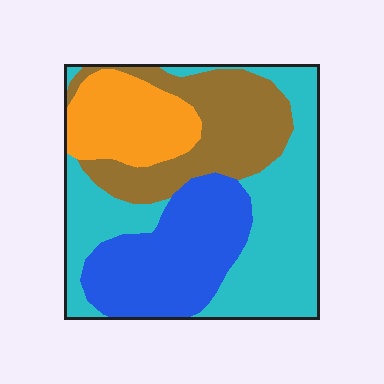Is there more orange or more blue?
Blue.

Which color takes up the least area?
Orange, at roughly 15%.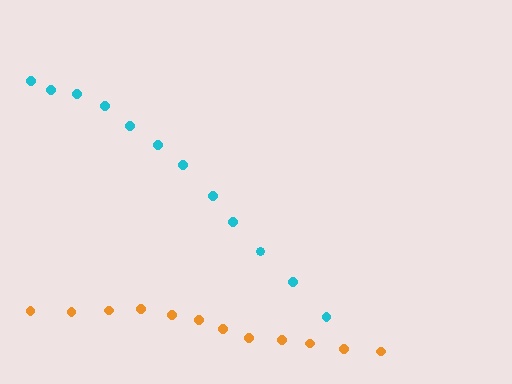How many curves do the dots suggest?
There are 2 distinct paths.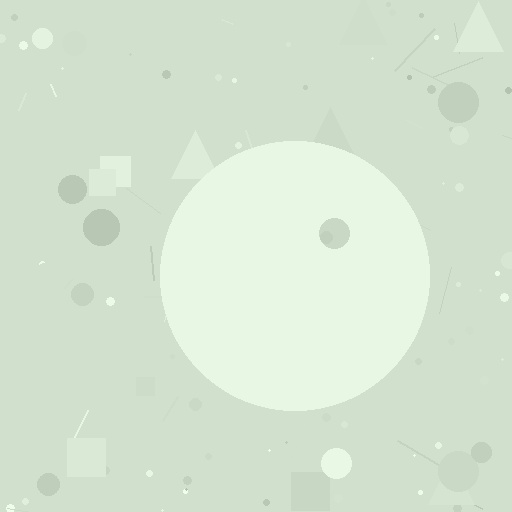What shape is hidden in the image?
A circle is hidden in the image.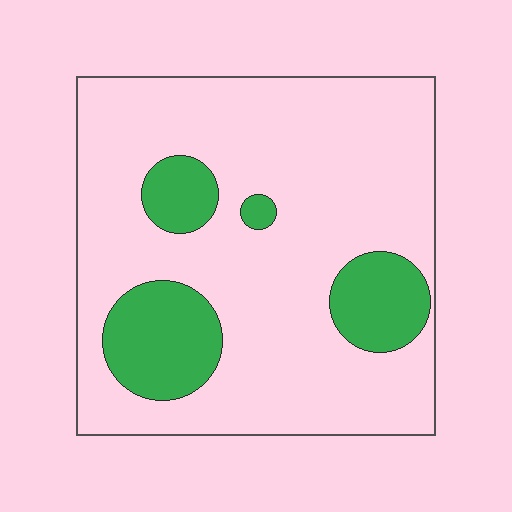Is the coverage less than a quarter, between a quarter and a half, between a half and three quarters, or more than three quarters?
Less than a quarter.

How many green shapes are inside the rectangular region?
4.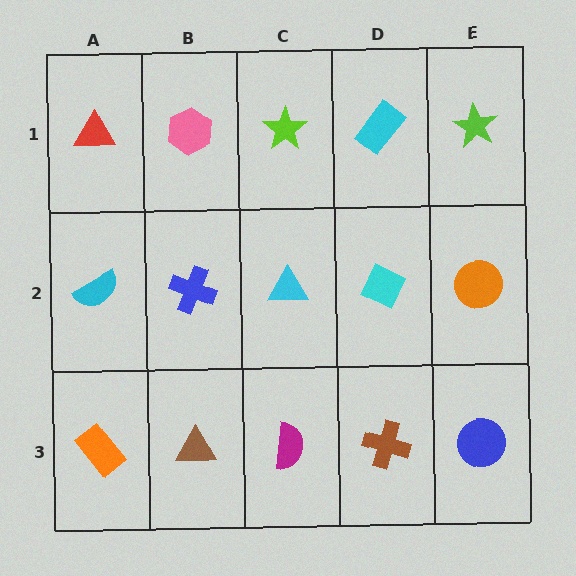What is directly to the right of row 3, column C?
A brown cross.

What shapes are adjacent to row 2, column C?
A lime star (row 1, column C), a magenta semicircle (row 3, column C), a blue cross (row 2, column B), a cyan diamond (row 2, column D).